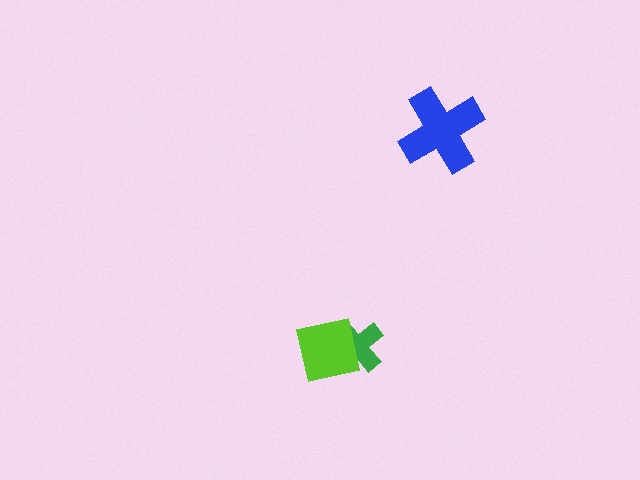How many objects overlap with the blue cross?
0 objects overlap with the blue cross.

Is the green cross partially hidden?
Yes, it is partially covered by another shape.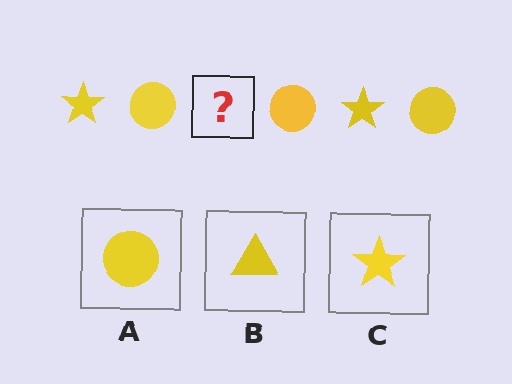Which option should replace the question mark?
Option C.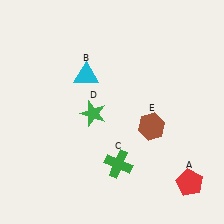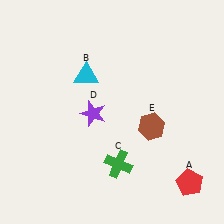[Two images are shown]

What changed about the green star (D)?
In Image 1, D is green. In Image 2, it changed to purple.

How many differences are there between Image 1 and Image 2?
There is 1 difference between the two images.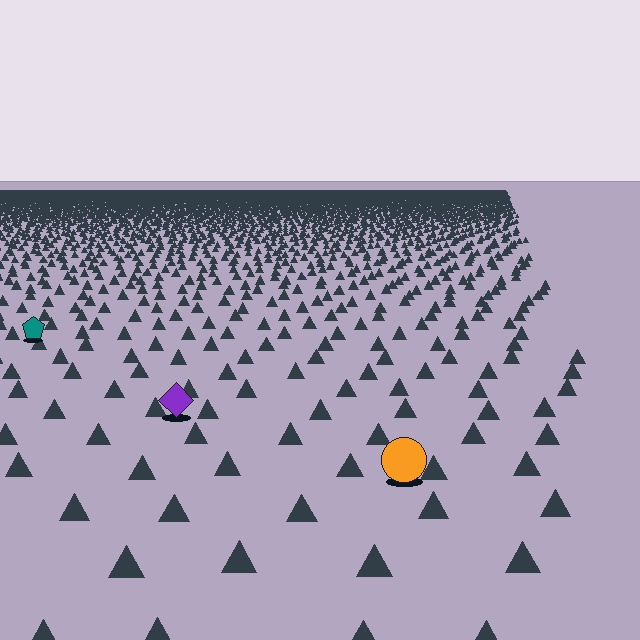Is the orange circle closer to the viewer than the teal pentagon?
Yes. The orange circle is closer — you can tell from the texture gradient: the ground texture is coarser near it.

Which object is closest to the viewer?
The orange circle is closest. The texture marks near it are larger and more spread out.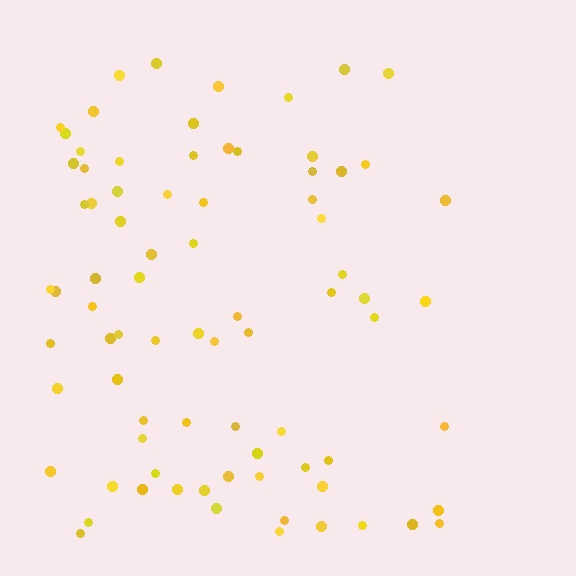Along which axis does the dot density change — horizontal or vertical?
Horizontal.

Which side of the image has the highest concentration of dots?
The left.